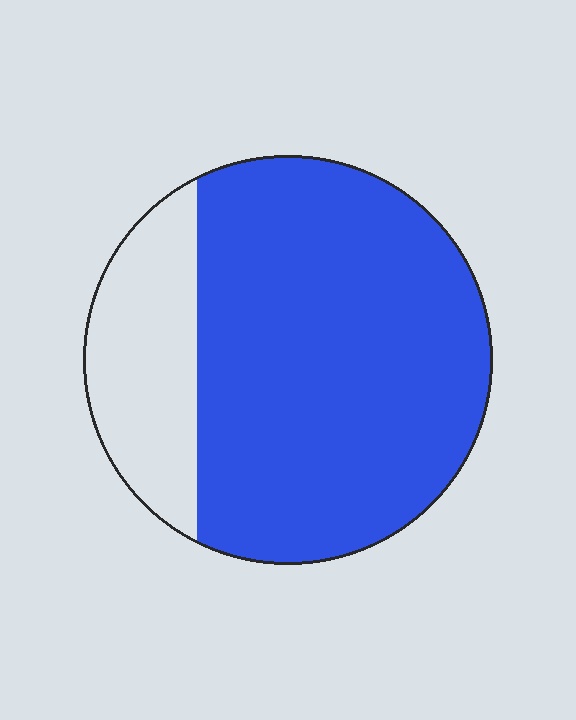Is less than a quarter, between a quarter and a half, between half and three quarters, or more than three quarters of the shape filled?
More than three quarters.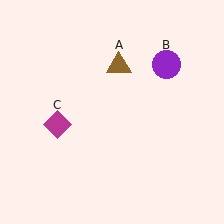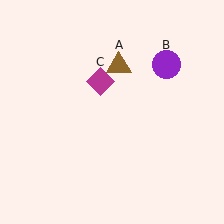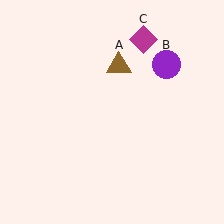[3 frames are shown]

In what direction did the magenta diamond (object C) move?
The magenta diamond (object C) moved up and to the right.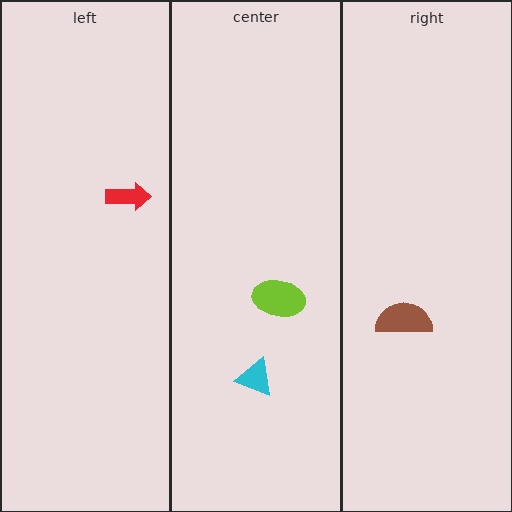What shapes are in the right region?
The brown semicircle.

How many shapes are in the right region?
1.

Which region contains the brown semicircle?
The right region.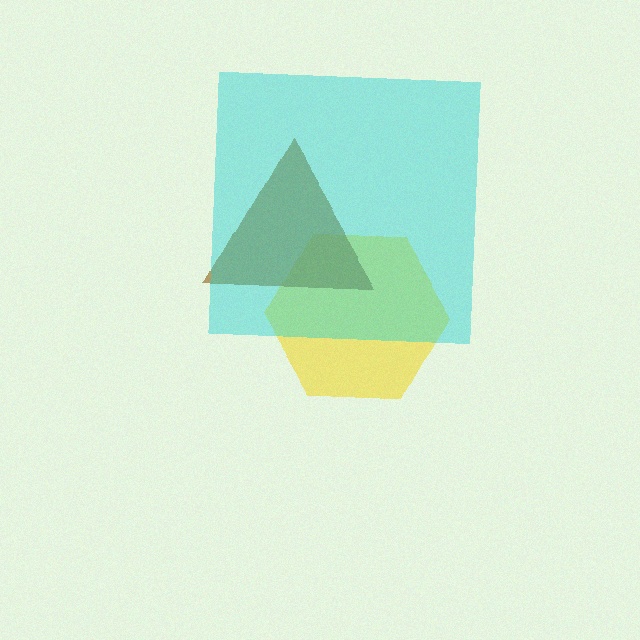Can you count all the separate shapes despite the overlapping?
Yes, there are 3 separate shapes.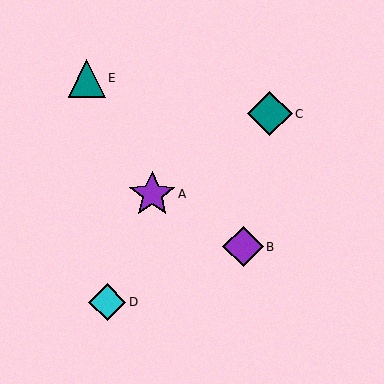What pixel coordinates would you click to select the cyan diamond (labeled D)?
Click at (107, 302) to select the cyan diamond D.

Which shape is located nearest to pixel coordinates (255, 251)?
The purple diamond (labeled B) at (243, 247) is nearest to that location.